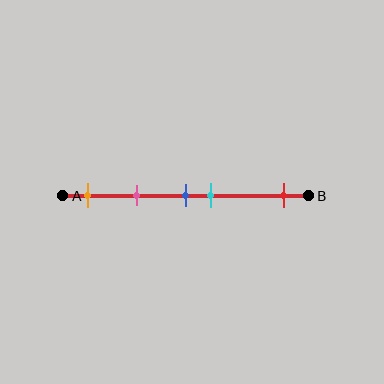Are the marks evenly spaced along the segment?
No, the marks are not evenly spaced.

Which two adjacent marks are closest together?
The blue and cyan marks are the closest adjacent pair.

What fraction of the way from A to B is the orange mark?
The orange mark is approximately 10% (0.1) of the way from A to B.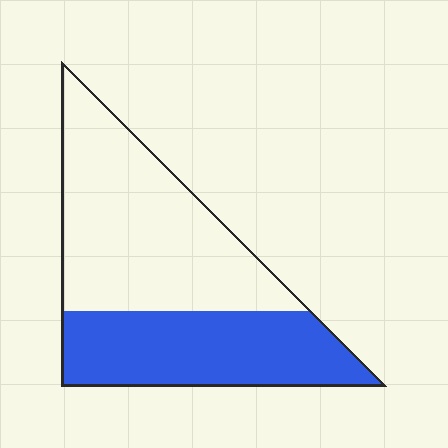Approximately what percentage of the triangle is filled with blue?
Approximately 40%.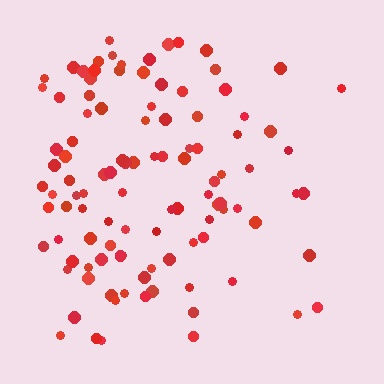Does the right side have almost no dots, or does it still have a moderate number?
Still a moderate number, just noticeably fewer than the left.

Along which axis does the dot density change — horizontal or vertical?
Horizontal.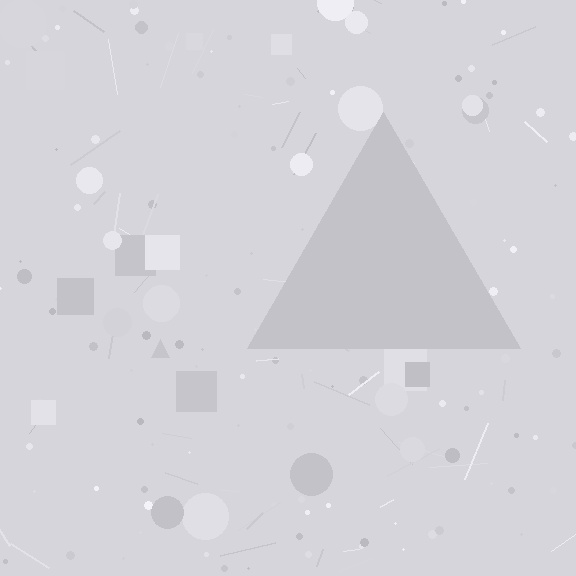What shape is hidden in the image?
A triangle is hidden in the image.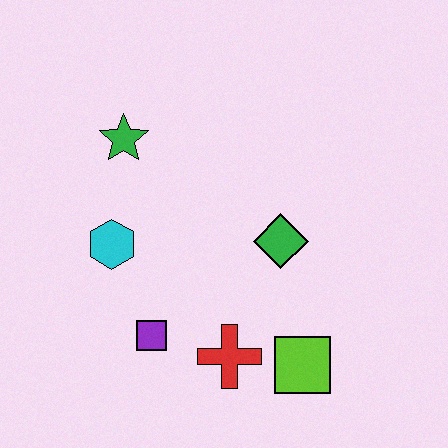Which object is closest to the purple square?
The red cross is closest to the purple square.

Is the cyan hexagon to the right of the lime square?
No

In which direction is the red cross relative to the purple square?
The red cross is to the right of the purple square.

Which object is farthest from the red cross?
The green star is farthest from the red cross.